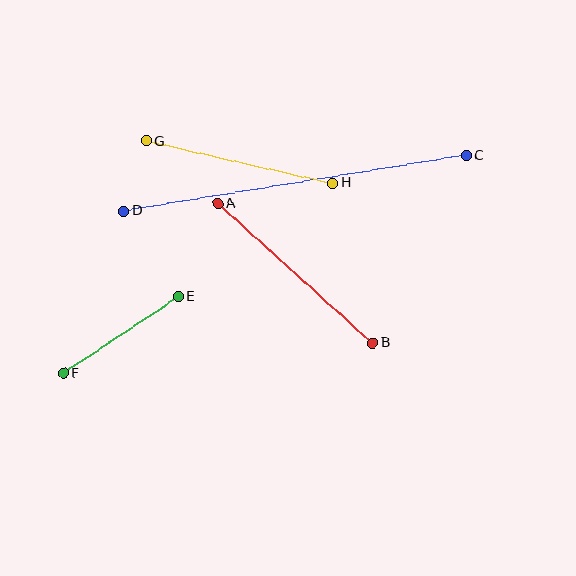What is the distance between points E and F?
The distance is approximately 138 pixels.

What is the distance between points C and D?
The distance is approximately 348 pixels.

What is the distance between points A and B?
The distance is approximately 208 pixels.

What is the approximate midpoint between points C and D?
The midpoint is at approximately (295, 183) pixels.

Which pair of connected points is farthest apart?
Points C and D are farthest apart.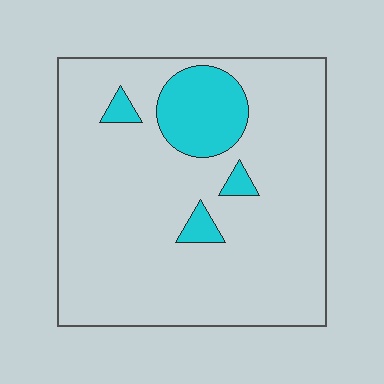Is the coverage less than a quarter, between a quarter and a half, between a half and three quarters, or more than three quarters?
Less than a quarter.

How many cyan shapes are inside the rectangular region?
4.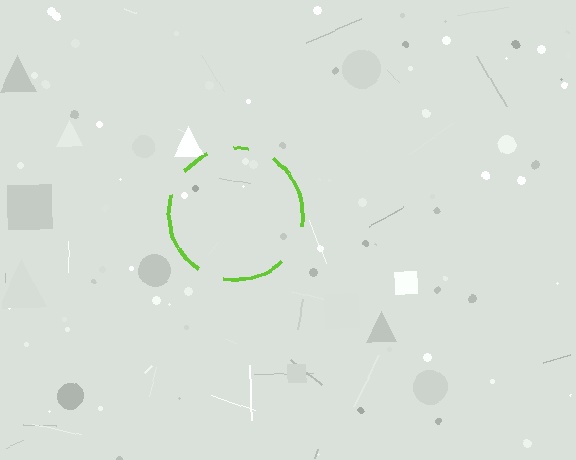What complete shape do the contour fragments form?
The contour fragments form a circle.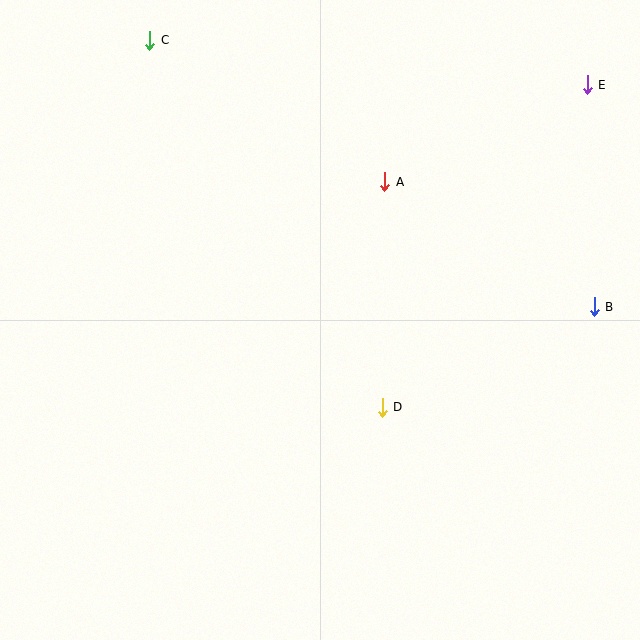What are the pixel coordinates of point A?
Point A is at (385, 182).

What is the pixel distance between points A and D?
The distance between A and D is 225 pixels.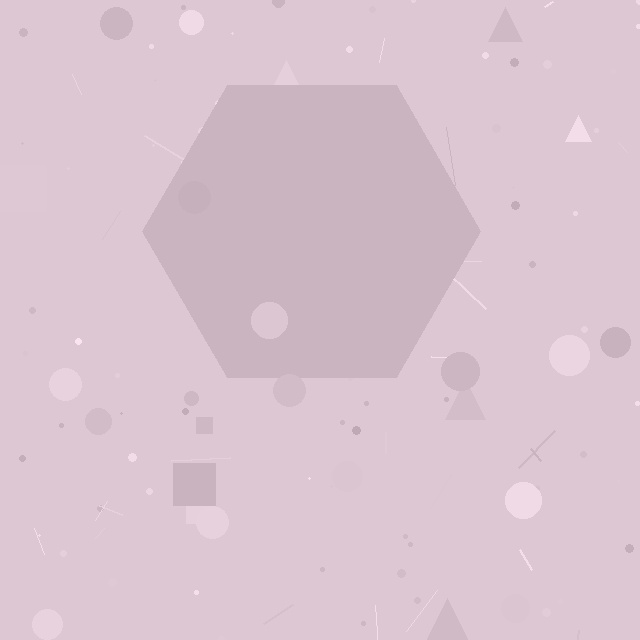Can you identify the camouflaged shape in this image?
The camouflaged shape is a hexagon.